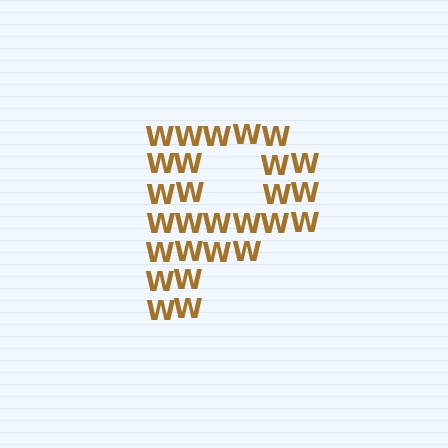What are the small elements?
The small elements are letter W's.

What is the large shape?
The large shape is the letter P.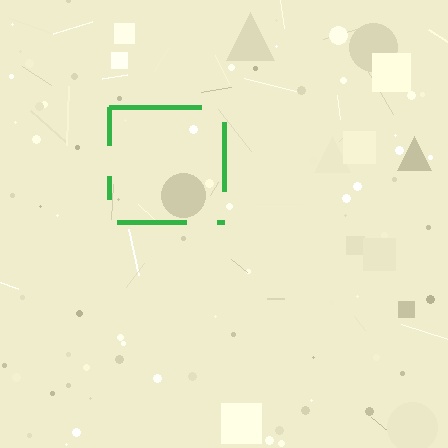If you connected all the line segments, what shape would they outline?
They would outline a square.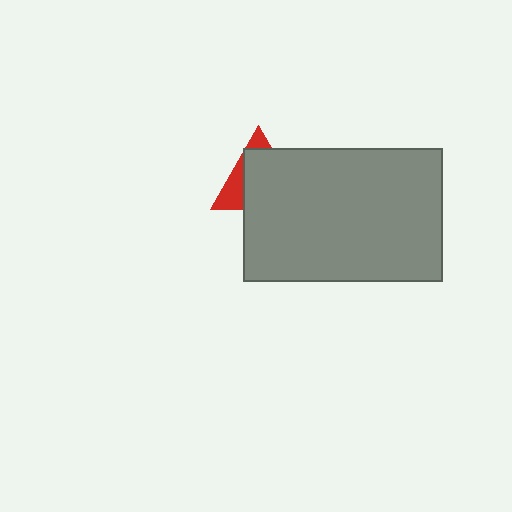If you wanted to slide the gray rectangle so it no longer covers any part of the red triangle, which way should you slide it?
Slide it toward the lower-right — that is the most direct way to separate the two shapes.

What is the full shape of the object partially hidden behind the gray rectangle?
The partially hidden object is a red triangle.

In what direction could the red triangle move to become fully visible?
The red triangle could move toward the upper-left. That would shift it out from behind the gray rectangle entirely.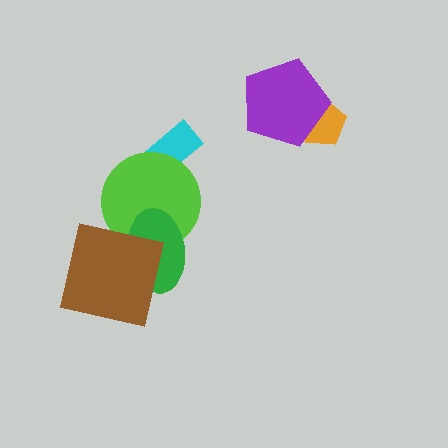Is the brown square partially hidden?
No, no other shape covers it.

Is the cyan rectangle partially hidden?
Yes, it is partially covered by another shape.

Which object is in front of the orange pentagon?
The purple pentagon is in front of the orange pentagon.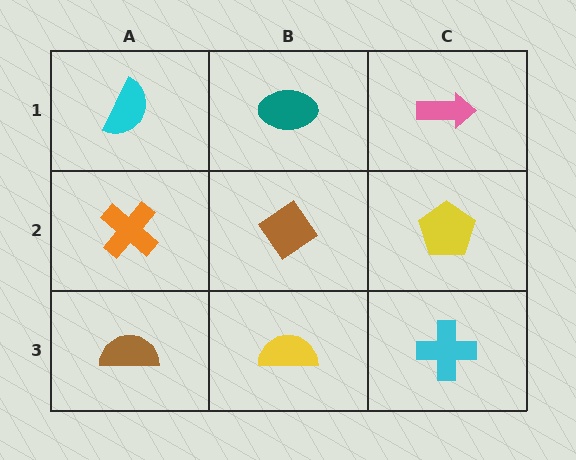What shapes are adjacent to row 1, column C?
A yellow pentagon (row 2, column C), a teal ellipse (row 1, column B).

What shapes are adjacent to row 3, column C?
A yellow pentagon (row 2, column C), a yellow semicircle (row 3, column B).